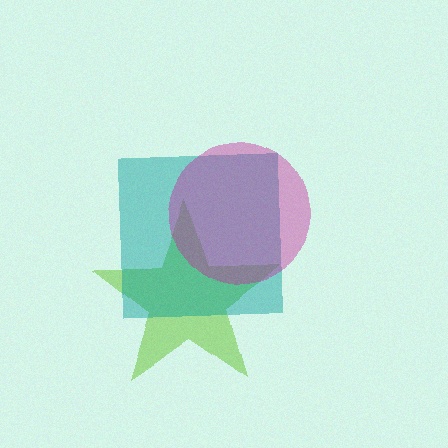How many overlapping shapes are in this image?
There are 3 overlapping shapes in the image.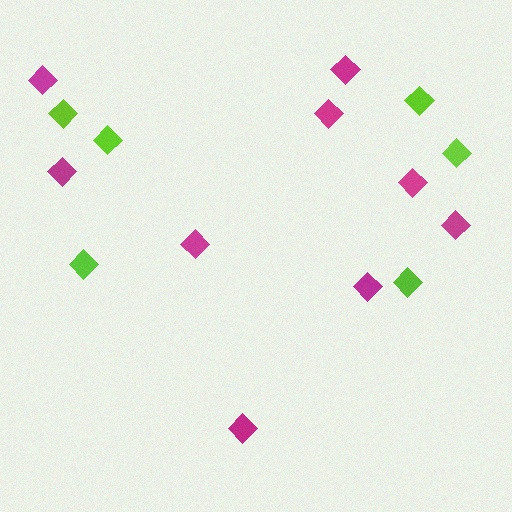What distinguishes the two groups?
There are 2 groups: one group of lime diamonds (6) and one group of magenta diamonds (9).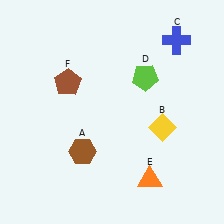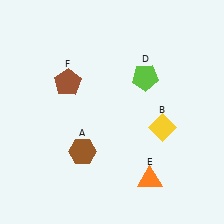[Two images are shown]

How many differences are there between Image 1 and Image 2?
There is 1 difference between the two images.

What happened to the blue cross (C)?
The blue cross (C) was removed in Image 2. It was in the top-right area of Image 1.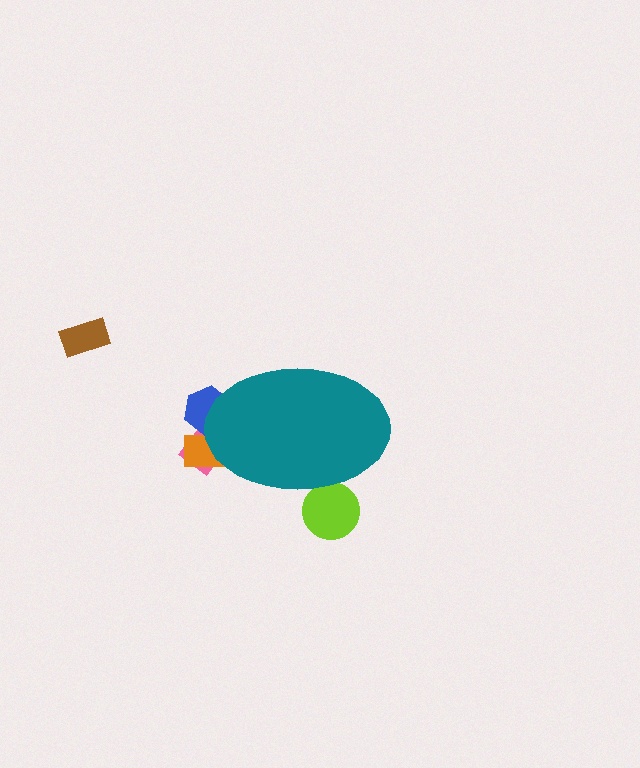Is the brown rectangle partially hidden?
No, the brown rectangle is fully visible.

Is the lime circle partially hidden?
Yes, the lime circle is partially hidden behind the teal ellipse.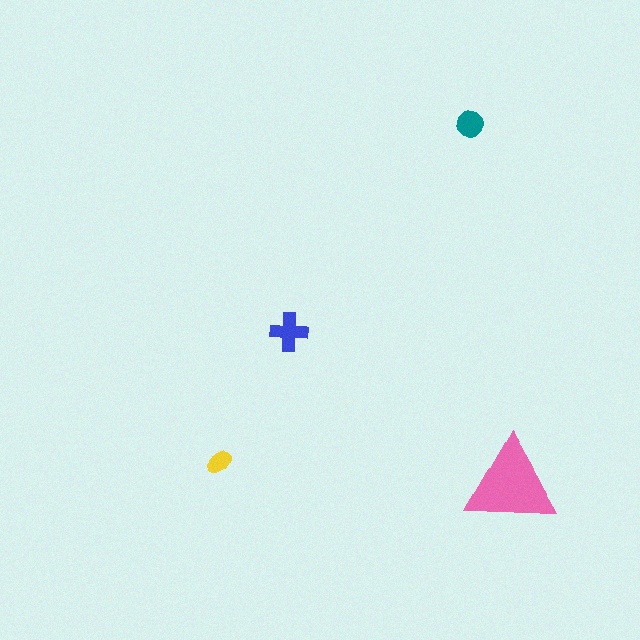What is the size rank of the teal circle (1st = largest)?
3rd.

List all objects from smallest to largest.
The yellow ellipse, the teal circle, the blue cross, the pink triangle.